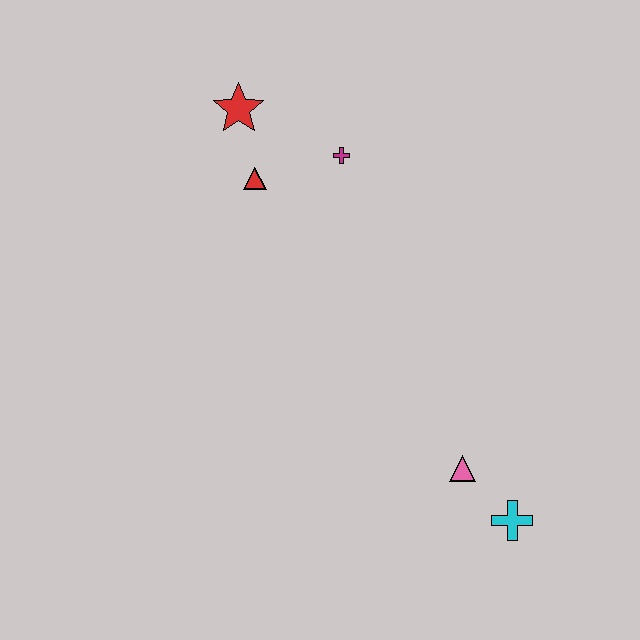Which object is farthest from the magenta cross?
The cyan cross is farthest from the magenta cross.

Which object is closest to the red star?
The red triangle is closest to the red star.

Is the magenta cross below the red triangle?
No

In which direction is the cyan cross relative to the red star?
The cyan cross is below the red star.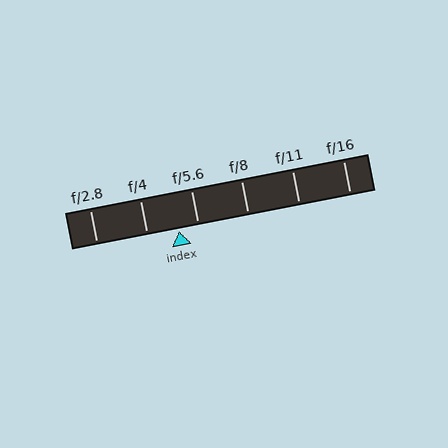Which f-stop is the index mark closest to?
The index mark is closest to f/5.6.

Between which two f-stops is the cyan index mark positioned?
The index mark is between f/4 and f/5.6.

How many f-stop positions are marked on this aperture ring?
There are 6 f-stop positions marked.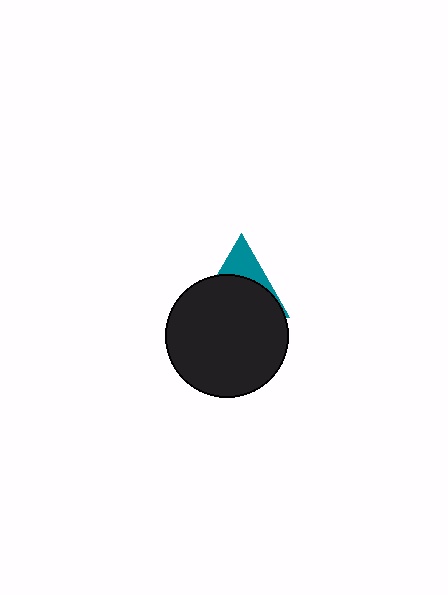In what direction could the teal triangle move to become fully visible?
The teal triangle could move up. That would shift it out from behind the black circle entirely.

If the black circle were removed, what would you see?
You would see the complete teal triangle.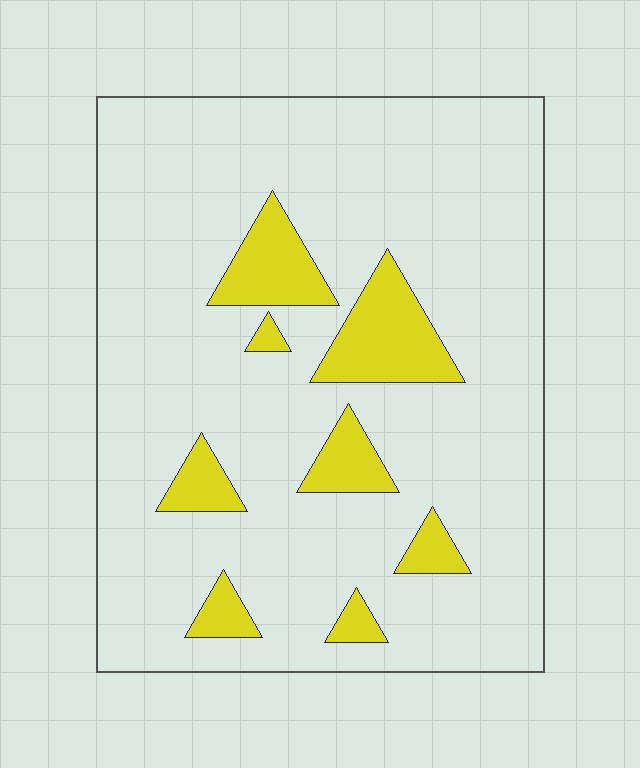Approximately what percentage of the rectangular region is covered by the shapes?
Approximately 15%.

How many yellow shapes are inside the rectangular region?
8.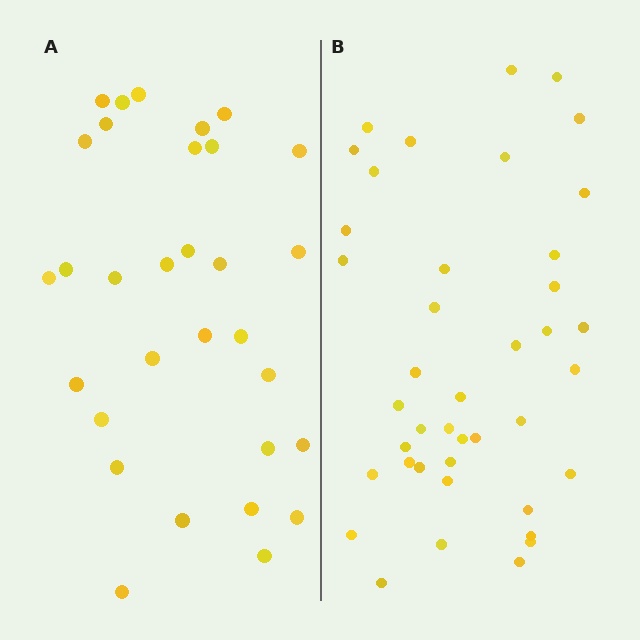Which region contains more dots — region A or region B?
Region B (the right region) has more dots.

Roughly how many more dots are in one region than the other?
Region B has roughly 10 or so more dots than region A.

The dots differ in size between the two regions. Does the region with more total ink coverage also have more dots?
No. Region A has more total ink coverage because its dots are larger, but region B actually contains more individual dots. Total area can be misleading — the number of items is what matters here.